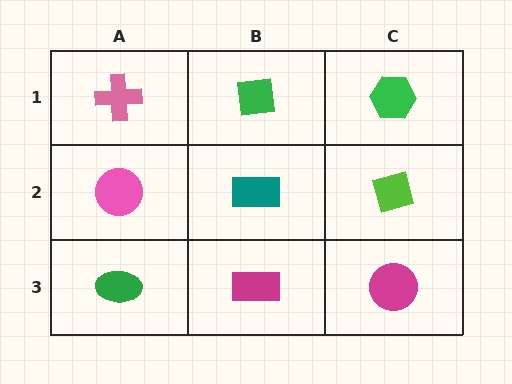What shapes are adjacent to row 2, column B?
A green square (row 1, column B), a magenta rectangle (row 3, column B), a pink circle (row 2, column A), a lime square (row 2, column C).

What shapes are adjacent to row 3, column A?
A pink circle (row 2, column A), a magenta rectangle (row 3, column B).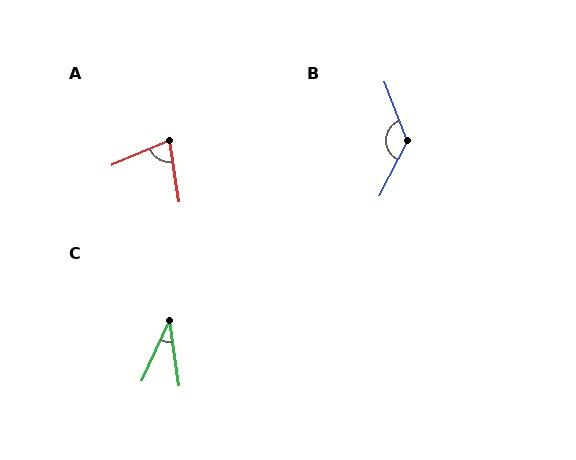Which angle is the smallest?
C, at approximately 33 degrees.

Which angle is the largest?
B, at approximately 131 degrees.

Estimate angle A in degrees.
Approximately 75 degrees.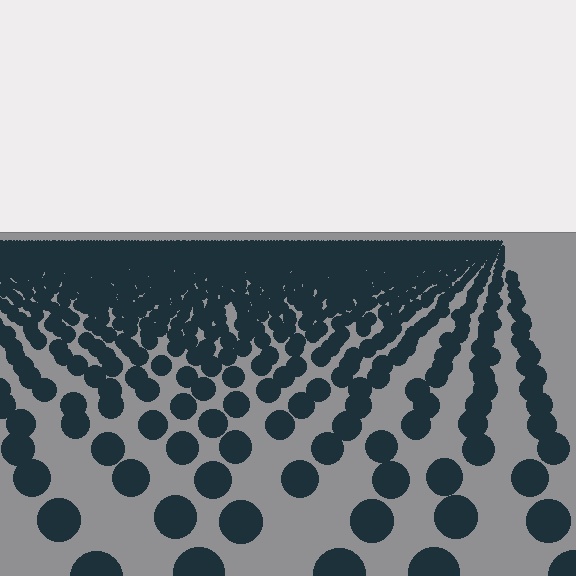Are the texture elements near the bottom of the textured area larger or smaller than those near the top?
Larger. Near the bottom, elements are closer to the viewer and appear at a bigger on-screen size.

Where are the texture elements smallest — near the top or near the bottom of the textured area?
Near the top.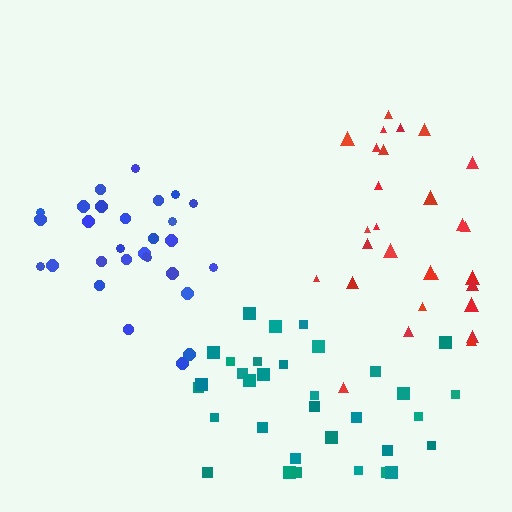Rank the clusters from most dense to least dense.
blue, teal, red.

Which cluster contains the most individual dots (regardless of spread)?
Teal (33).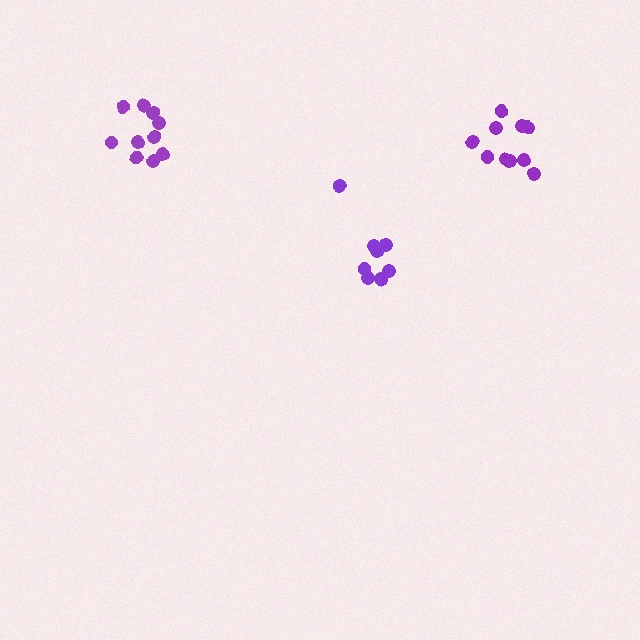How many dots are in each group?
Group 1: 8 dots, Group 2: 10 dots, Group 3: 10 dots (28 total).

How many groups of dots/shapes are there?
There are 3 groups.